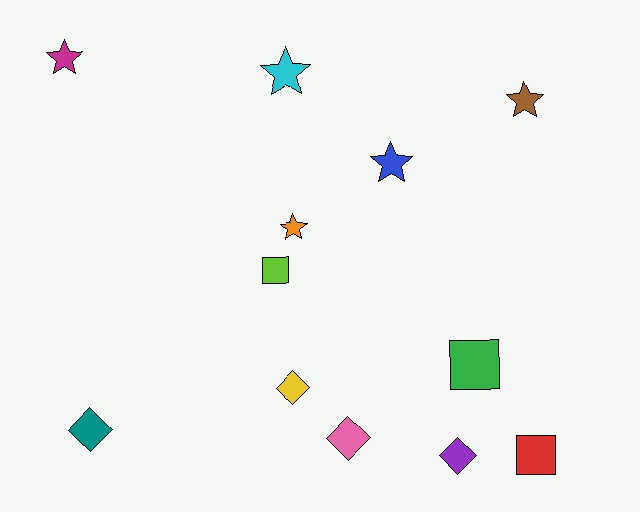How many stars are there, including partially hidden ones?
There are 5 stars.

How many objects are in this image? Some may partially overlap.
There are 12 objects.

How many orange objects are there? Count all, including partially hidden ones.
There is 1 orange object.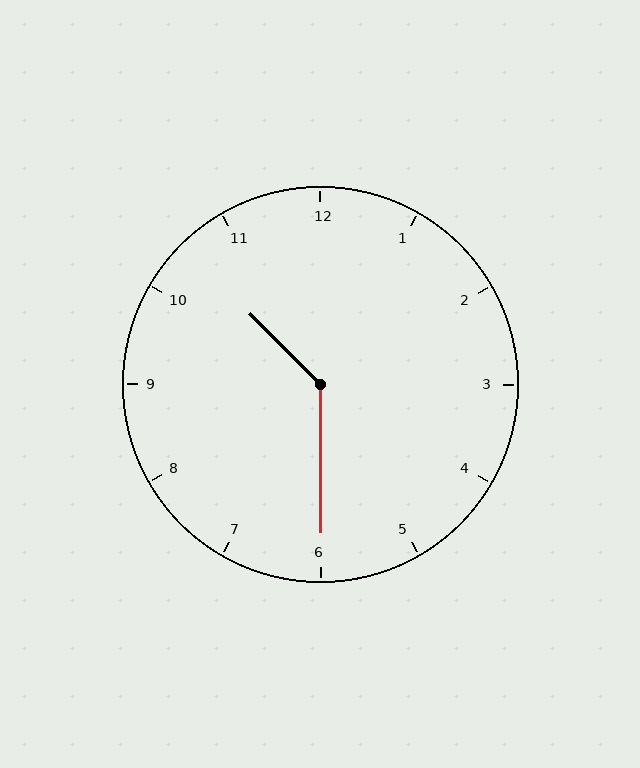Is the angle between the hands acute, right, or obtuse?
It is obtuse.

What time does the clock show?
10:30.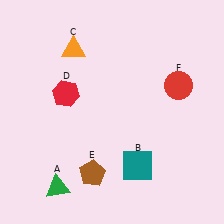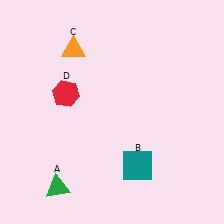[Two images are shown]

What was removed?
The red circle (F), the brown pentagon (E) were removed in Image 2.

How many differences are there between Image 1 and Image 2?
There are 2 differences between the two images.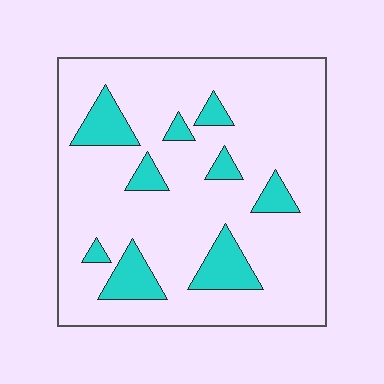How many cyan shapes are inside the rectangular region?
9.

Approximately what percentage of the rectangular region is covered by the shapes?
Approximately 15%.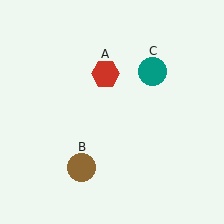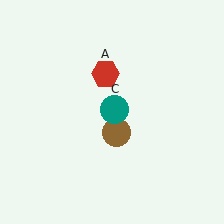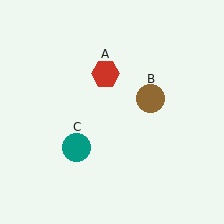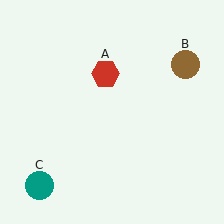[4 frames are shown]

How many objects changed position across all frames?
2 objects changed position: brown circle (object B), teal circle (object C).